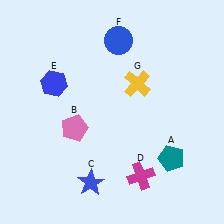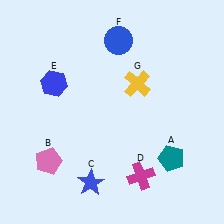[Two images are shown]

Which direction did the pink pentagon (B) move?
The pink pentagon (B) moved down.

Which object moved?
The pink pentagon (B) moved down.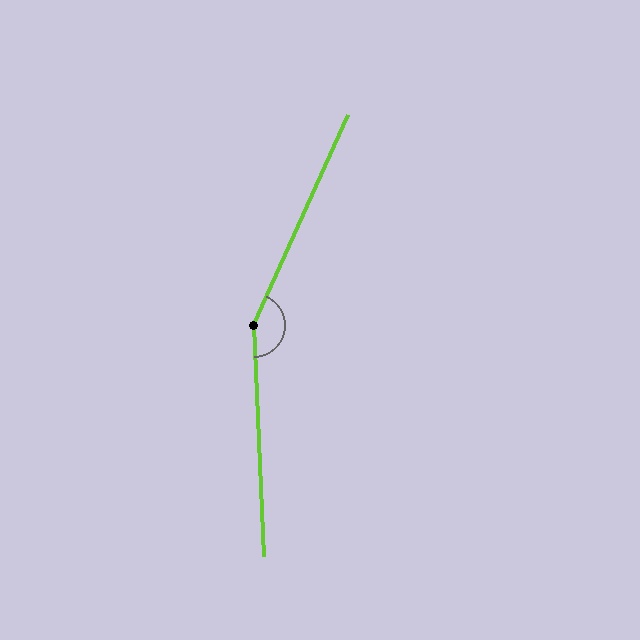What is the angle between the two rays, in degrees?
Approximately 153 degrees.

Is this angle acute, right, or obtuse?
It is obtuse.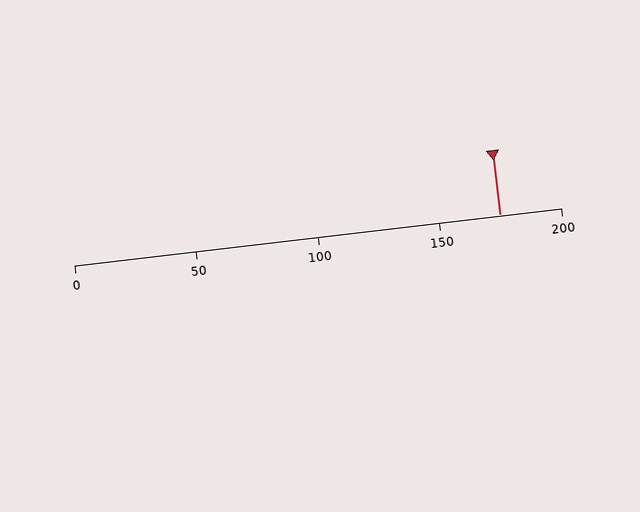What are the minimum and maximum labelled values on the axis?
The axis runs from 0 to 200.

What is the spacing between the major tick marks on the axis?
The major ticks are spaced 50 apart.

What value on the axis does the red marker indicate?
The marker indicates approximately 175.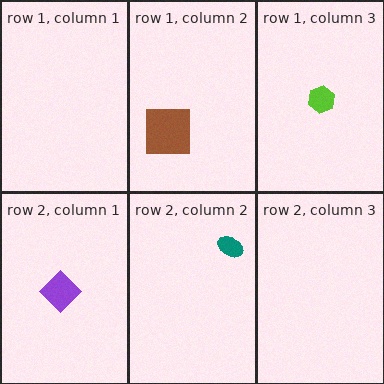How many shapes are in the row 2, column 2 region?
1.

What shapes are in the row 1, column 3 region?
The lime hexagon.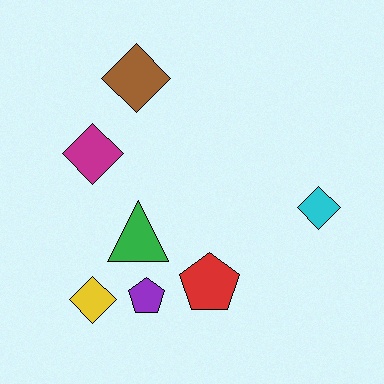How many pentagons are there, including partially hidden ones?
There are 2 pentagons.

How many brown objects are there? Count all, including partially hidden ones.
There is 1 brown object.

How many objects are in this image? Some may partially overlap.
There are 7 objects.